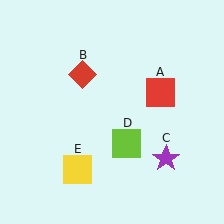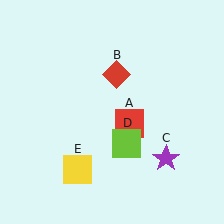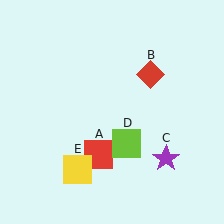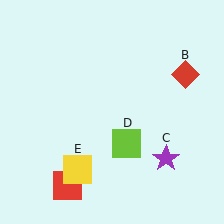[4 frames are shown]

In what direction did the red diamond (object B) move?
The red diamond (object B) moved right.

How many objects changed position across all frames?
2 objects changed position: red square (object A), red diamond (object B).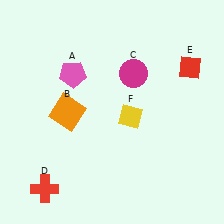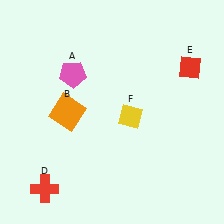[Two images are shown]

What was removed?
The magenta circle (C) was removed in Image 2.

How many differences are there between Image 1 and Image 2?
There is 1 difference between the two images.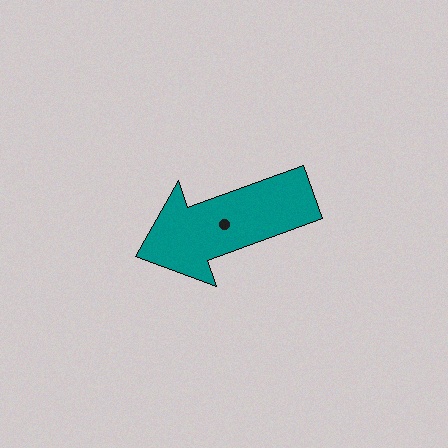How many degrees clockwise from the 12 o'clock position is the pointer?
Approximately 250 degrees.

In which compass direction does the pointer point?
West.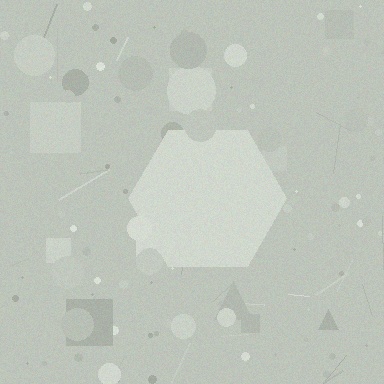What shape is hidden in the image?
A hexagon is hidden in the image.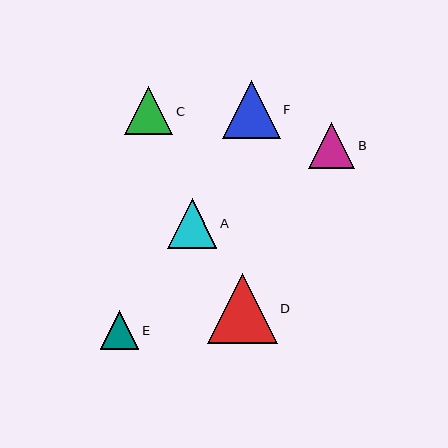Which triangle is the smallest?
Triangle E is the smallest with a size of approximately 39 pixels.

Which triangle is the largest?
Triangle D is the largest with a size of approximately 70 pixels.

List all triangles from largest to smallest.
From largest to smallest: D, F, A, C, B, E.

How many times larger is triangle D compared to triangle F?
Triangle D is approximately 1.2 times the size of triangle F.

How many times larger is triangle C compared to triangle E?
Triangle C is approximately 1.2 times the size of triangle E.